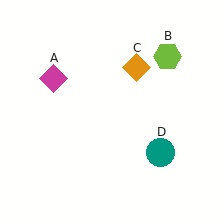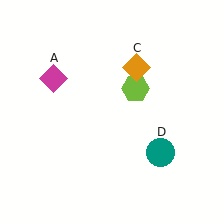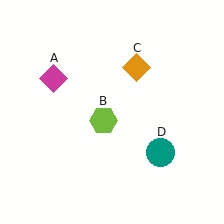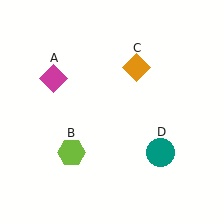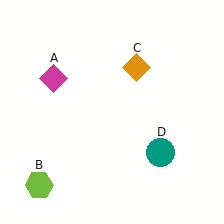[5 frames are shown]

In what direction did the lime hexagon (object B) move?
The lime hexagon (object B) moved down and to the left.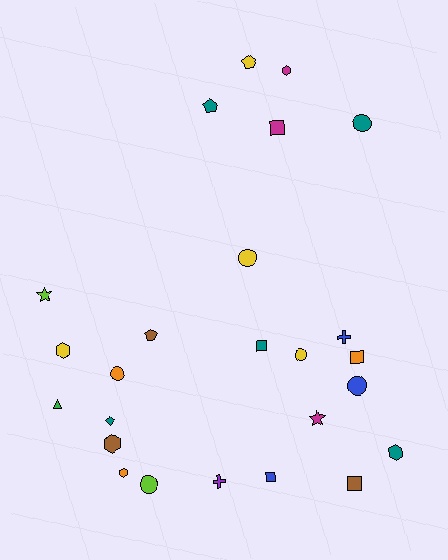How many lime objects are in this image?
There are 2 lime objects.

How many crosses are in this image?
There are 2 crosses.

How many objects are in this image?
There are 25 objects.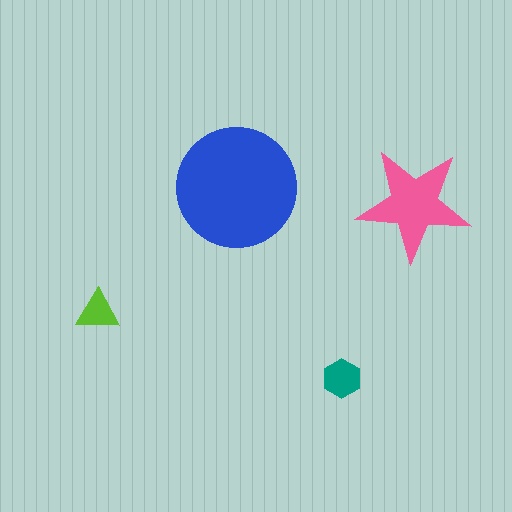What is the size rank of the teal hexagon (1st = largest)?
3rd.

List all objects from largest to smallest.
The blue circle, the pink star, the teal hexagon, the lime triangle.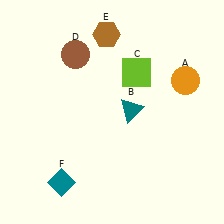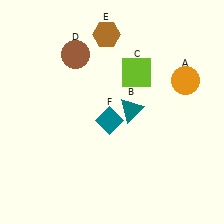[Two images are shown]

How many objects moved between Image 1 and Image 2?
1 object moved between the two images.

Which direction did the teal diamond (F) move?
The teal diamond (F) moved up.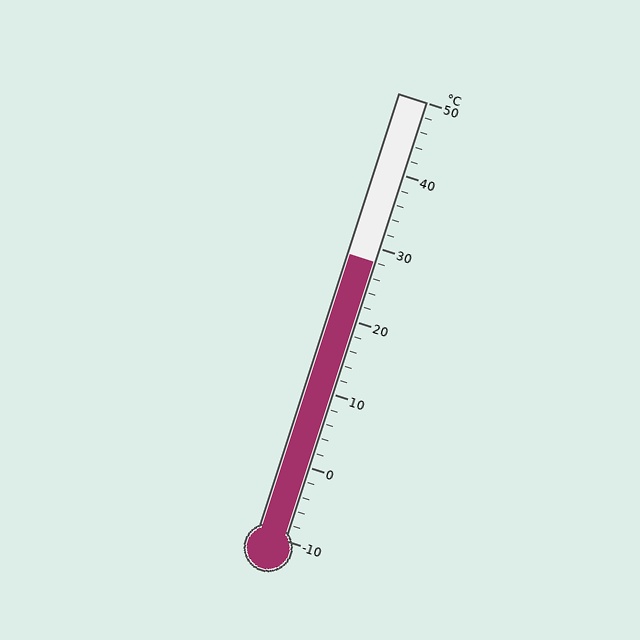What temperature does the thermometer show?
The thermometer shows approximately 28°C.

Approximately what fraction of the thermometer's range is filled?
The thermometer is filled to approximately 65% of its range.